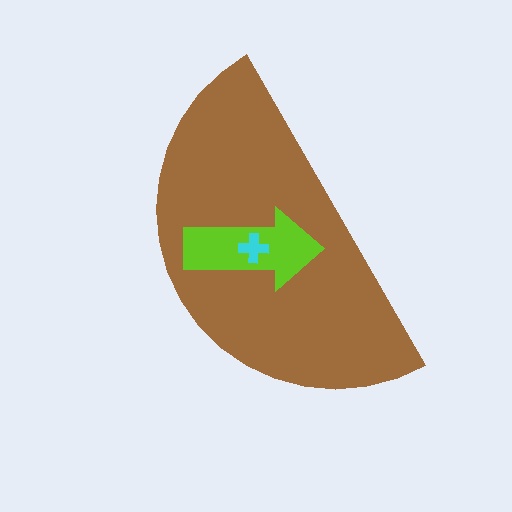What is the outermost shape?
The brown semicircle.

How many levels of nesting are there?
3.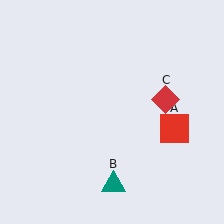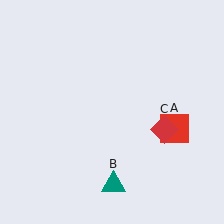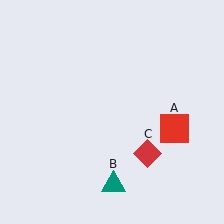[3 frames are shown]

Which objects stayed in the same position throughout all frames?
Red square (object A) and teal triangle (object B) remained stationary.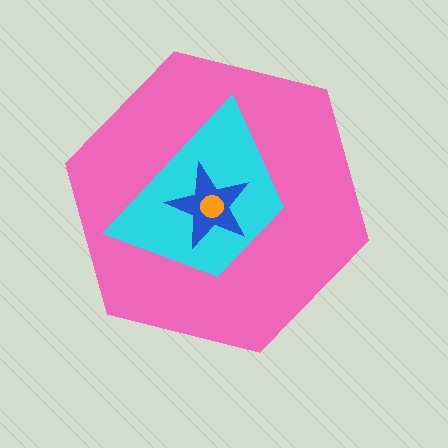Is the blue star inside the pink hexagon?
Yes.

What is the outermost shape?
The pink hexagon.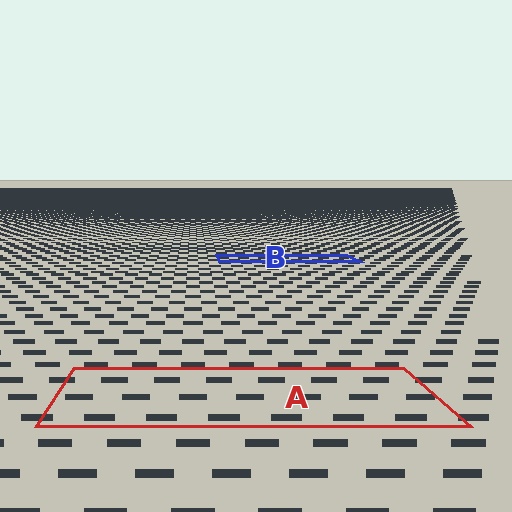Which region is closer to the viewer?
Region A is closer. The texture elements there are larger and more spread out.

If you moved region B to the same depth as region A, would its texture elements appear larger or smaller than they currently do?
They would appear larger. At a closer depth, the same texture elements are projected at a bigger on-screen size.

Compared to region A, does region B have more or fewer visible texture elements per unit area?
Region B has more texture elements per unit area — they are packed more densely because it is farther away.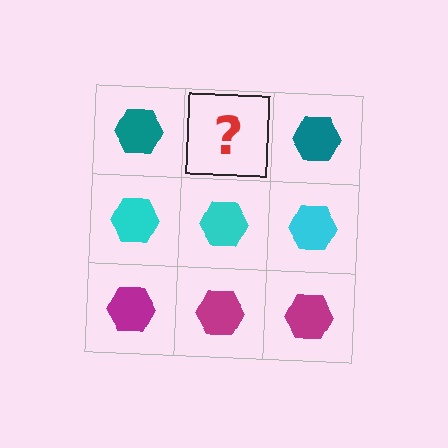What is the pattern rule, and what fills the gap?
The rule is that each row has a consistent color. The gap should be filled with a teal hexagon.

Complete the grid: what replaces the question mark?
The question mark should be replaced with a teal hexagon.